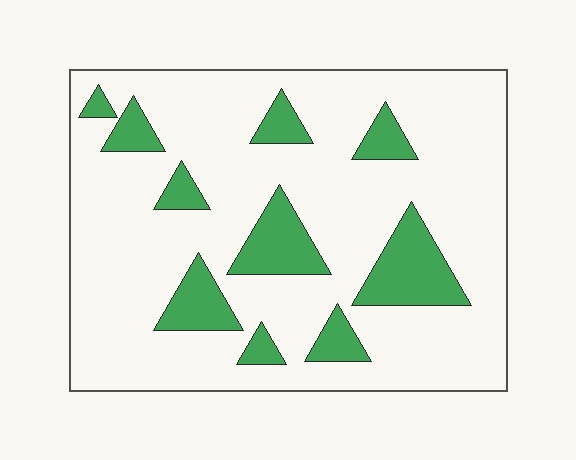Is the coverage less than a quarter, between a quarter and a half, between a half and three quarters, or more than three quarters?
Less than a quarter.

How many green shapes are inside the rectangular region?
10.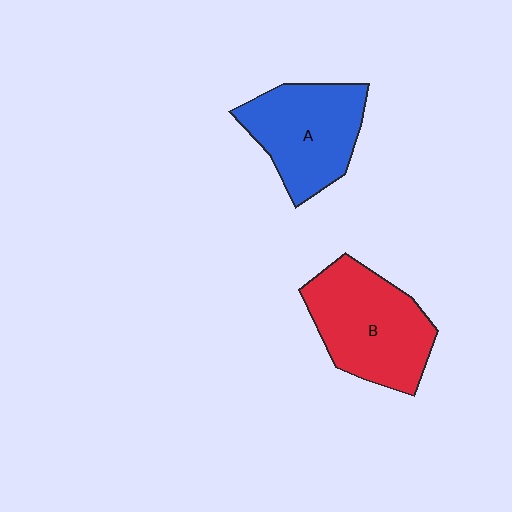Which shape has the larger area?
Shape B (red).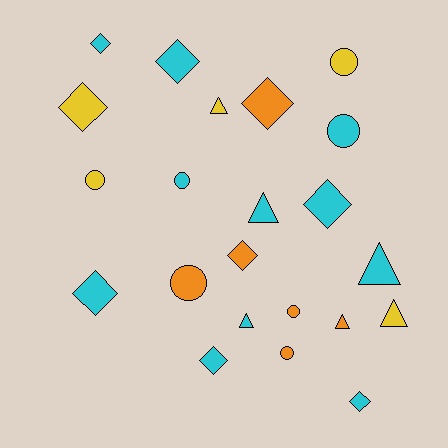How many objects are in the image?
There are 22 objects.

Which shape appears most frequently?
Diamond, with 9 objects.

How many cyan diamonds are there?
There are 6 cyan diamonds.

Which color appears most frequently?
Cyan, with 11 objects.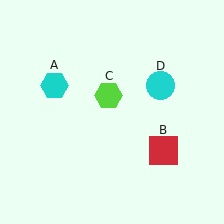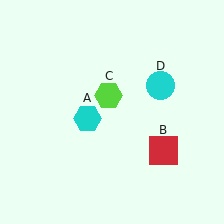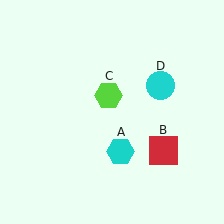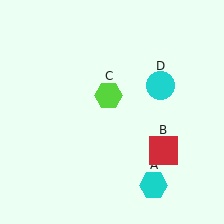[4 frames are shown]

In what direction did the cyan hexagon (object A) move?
The cyan hexagon (object A) moved down and to the right.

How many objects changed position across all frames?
1 object changed position: cyan hexagon (object A).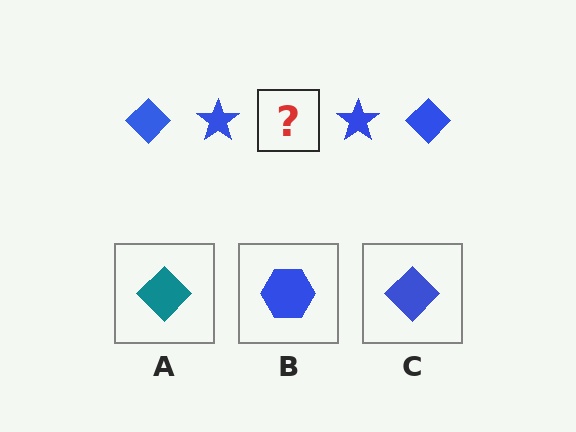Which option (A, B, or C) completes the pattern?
C.